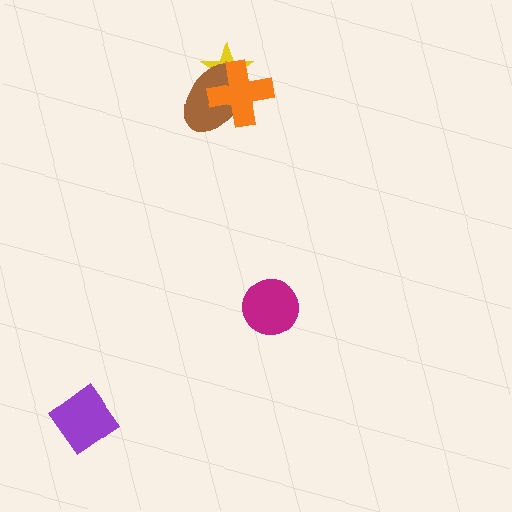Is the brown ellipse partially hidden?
Yes, it is partially covered by another shape.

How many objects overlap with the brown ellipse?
2 objects overlap with the brown ellipse.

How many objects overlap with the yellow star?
2 objects overlap with the yellow star.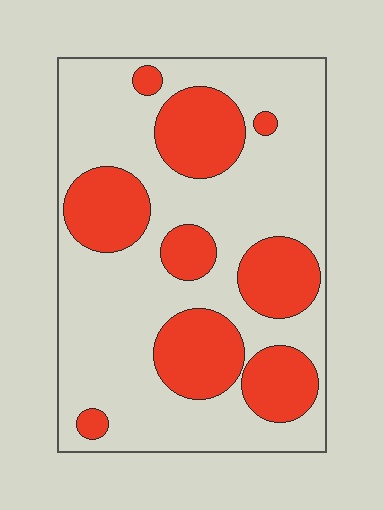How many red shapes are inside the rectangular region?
9.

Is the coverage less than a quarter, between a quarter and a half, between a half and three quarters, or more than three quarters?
Between a quarter and a half.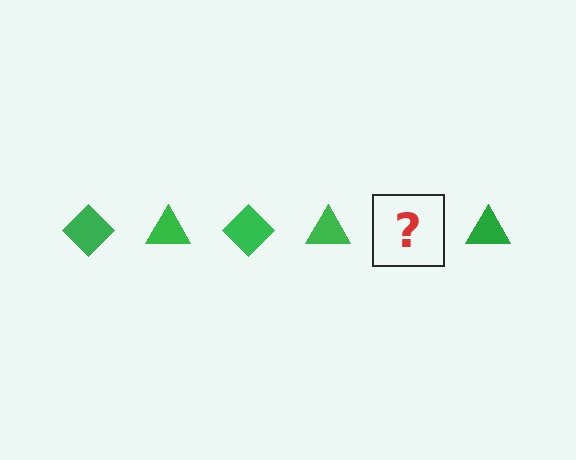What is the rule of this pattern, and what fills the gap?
The rule is that the pattern cycles through diamond, triangle shapes in green. The gap should be filled with a green diamond.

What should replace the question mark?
The question mark should be replaced with a green diamond.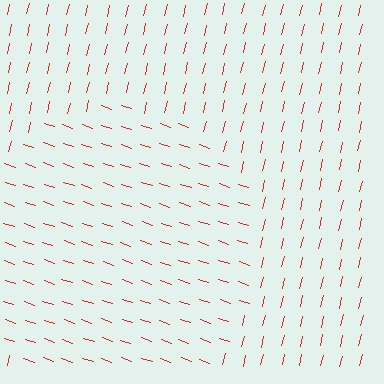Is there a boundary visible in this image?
Yes, there is a texture boundary formed by a change in line orientation.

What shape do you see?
I see a circle.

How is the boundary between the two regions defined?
The boundary is defined purely by a change in line orientation (approximately 85 degrees difference). All lines are the same color and thickness.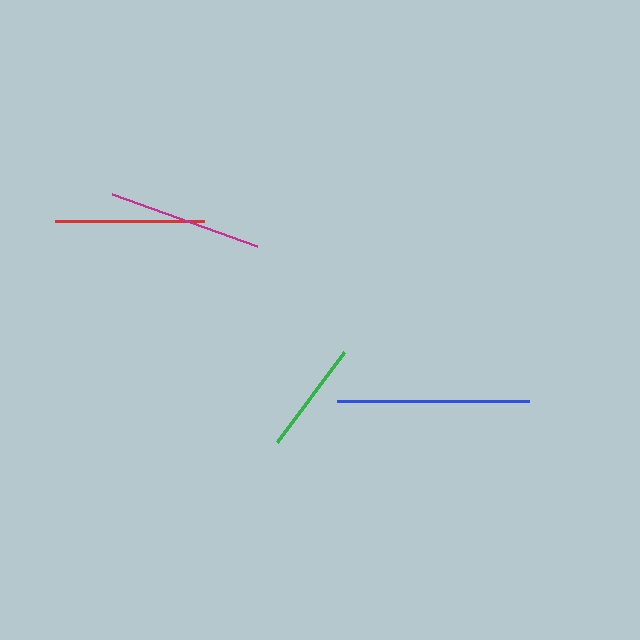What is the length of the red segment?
The red segment is approximately 149 pixels long.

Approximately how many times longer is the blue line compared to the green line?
The blue line is approximately 1.7 times the length of the green line.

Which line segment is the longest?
The blue line is the longest at approximately 192 pixels.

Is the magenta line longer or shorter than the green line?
The magenta line is longer than the green line.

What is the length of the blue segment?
The blue segment is approximately 192 pixels long.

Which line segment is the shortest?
The green line is the shortest at approximately 112 pixels.